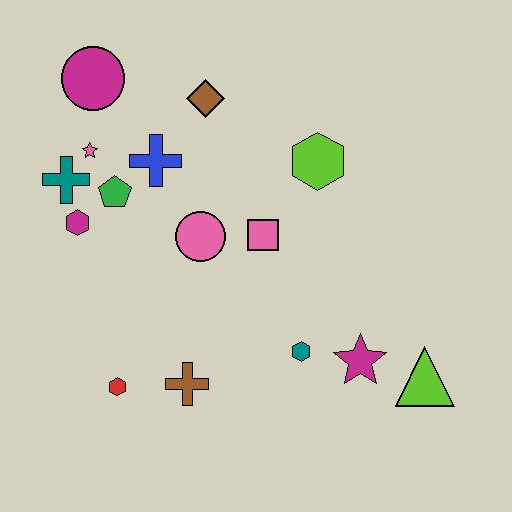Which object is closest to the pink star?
The teal cross is closest to the pink star.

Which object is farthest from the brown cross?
The magenta circle is farthest from the brown cross.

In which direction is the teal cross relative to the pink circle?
The teal cross is to the left of the pink circle.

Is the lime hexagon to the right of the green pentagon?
Yes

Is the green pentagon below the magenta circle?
Yes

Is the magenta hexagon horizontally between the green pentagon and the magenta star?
No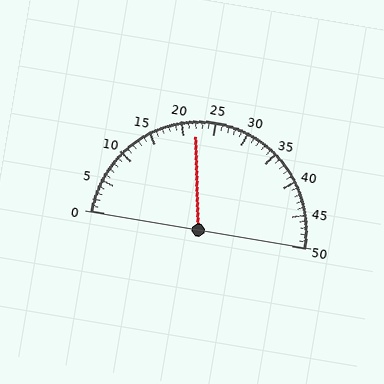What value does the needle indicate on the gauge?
The needle indicates approximately 22.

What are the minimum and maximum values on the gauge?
The gauge ranges from 0 to 50.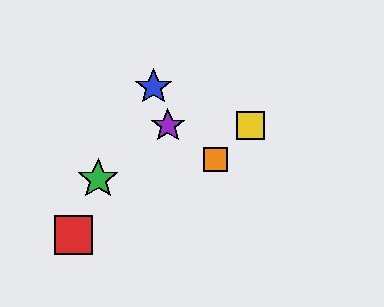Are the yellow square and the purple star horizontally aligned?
Yes, both are at y≈125.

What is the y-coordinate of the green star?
The green star is at y≈179.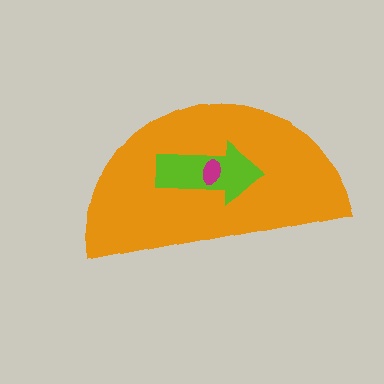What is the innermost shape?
The magenta ellipse.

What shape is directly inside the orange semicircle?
The lime arrow.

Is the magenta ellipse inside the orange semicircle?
Yes.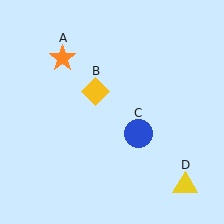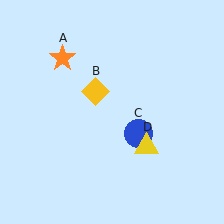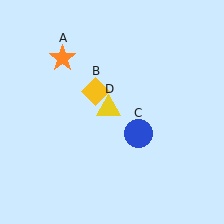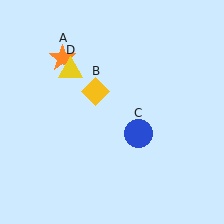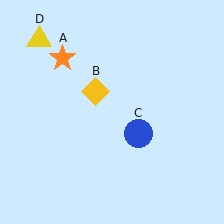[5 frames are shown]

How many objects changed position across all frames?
1 object changed position: yellow triangle (object D).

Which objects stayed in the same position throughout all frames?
Orange star (object A) and yellow diamond (object B) and blue circle (object C) remained stationary.